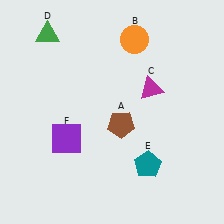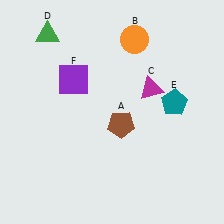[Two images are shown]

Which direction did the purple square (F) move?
The purple square (F) moved up.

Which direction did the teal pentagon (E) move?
The teal pentagon (E) moved up.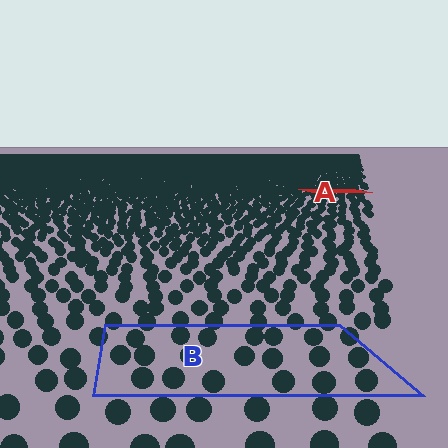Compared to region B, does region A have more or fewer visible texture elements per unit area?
Region A has more texture elements per unit area — they are packed more densely because it is farther away.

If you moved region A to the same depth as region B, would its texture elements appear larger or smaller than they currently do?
They would appear larger. At a closer depth, the same texture elements are projected at a bigger on-screen size.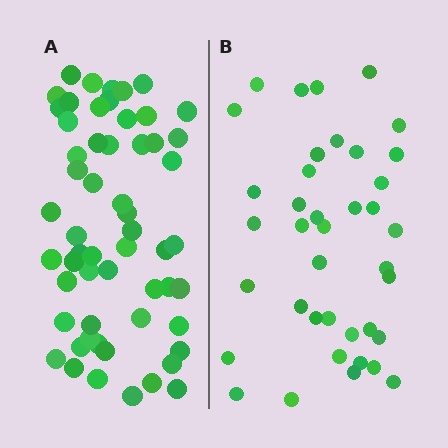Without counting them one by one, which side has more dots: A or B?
Region A (the left region) has more dots.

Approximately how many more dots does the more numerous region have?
Region A has approximately 20 more dots than region B.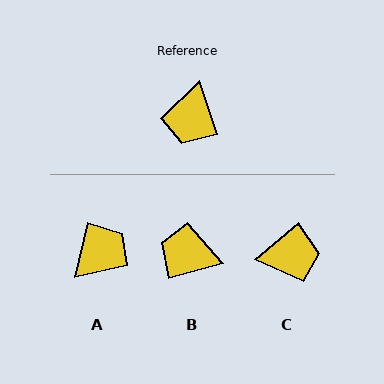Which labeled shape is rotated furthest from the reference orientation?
A, about 148 degrees away.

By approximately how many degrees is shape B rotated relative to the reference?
Approximately 93 degrees clockwise.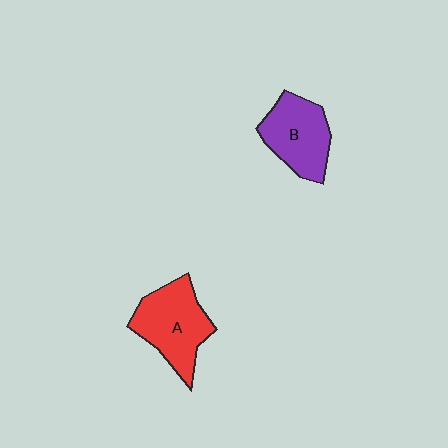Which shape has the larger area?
Shape A (red).